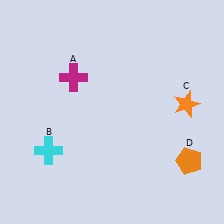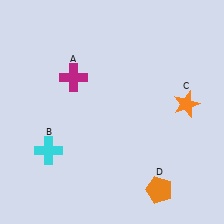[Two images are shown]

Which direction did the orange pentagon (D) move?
The orange pentagon (D) moved left.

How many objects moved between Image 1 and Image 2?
1 object moved between the two images.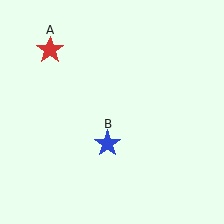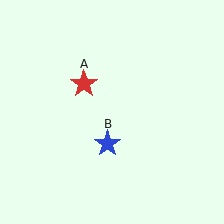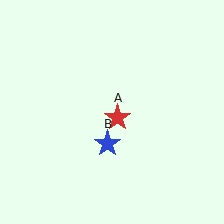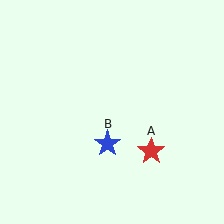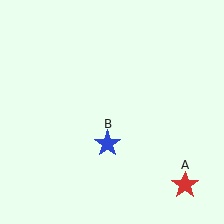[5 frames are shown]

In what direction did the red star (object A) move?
The red star (object A) moved down and to the right.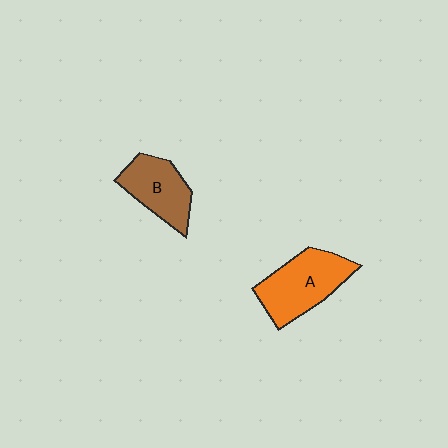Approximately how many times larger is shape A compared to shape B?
Approximately 1.3 times.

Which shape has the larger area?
Shape A (orange).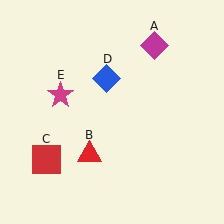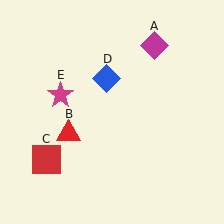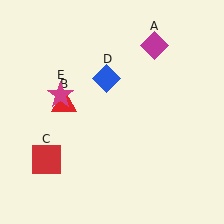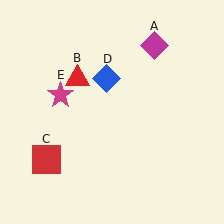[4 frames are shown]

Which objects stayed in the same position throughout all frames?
Magenta diamond (object A) and red square (object C) and blue diamond (object D) and magenta star (object E) remained stationary.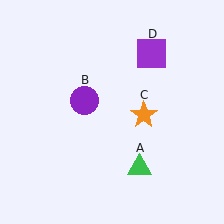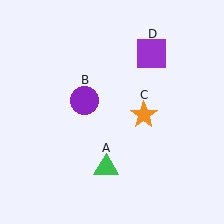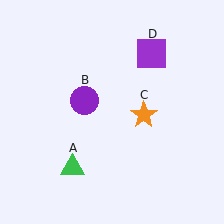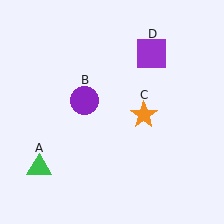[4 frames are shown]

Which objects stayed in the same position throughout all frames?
Purple circle (object B) and orange star (object C) and purple square (object D) remained stationary.